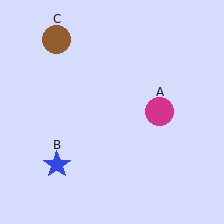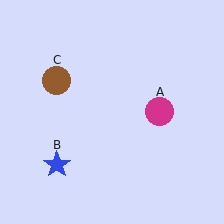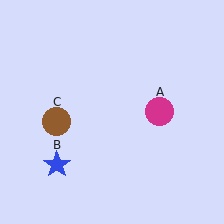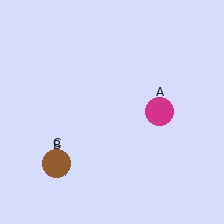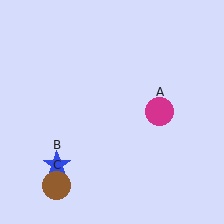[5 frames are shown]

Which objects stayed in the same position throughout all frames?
Magenta circle (object A) and blue star (object B) remained stationary.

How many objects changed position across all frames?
1 object changed position: brown circle (object C).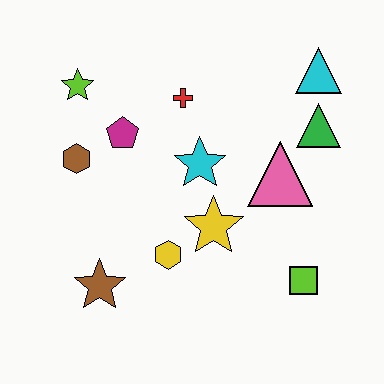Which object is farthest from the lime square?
The lime star is farthest from the lime square.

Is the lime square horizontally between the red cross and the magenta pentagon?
No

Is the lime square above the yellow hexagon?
No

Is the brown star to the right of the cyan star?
No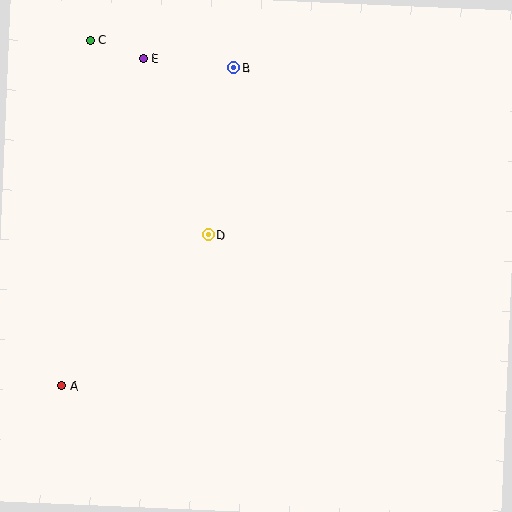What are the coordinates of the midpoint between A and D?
The midpoint between A and D is at (135, 310).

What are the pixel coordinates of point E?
Point E is at (144, 58).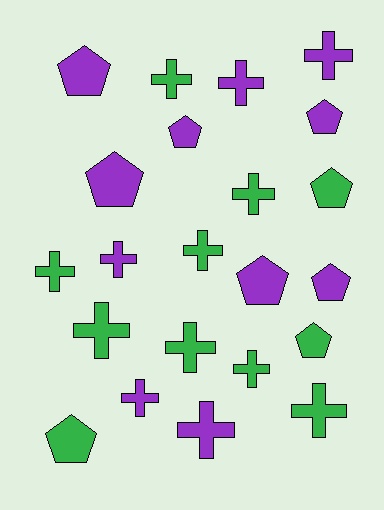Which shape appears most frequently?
Cross, with 13 objects.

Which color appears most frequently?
Purple, with 11 objects.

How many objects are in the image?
There are 22 objects.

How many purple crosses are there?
There are 5 purple crosses.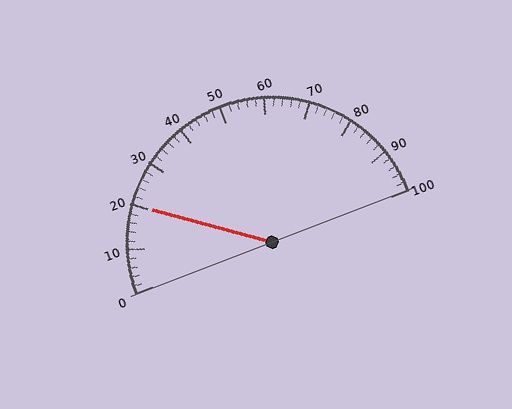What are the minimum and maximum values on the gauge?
The gauge ranges from 0 to 100.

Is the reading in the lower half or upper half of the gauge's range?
The reading is in the lower half of the range (0 to 100).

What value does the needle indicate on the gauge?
The needle indicates approximately 20.